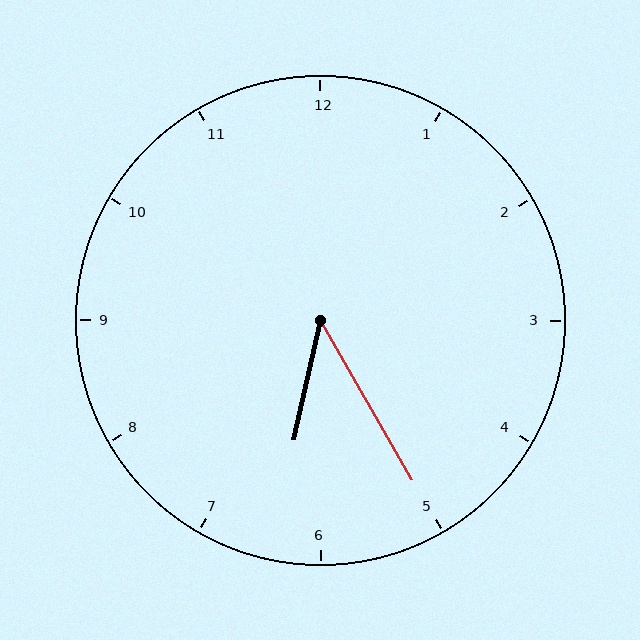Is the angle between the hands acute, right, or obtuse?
It is acute.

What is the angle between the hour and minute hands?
Approximately 42 degrees.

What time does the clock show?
6:25.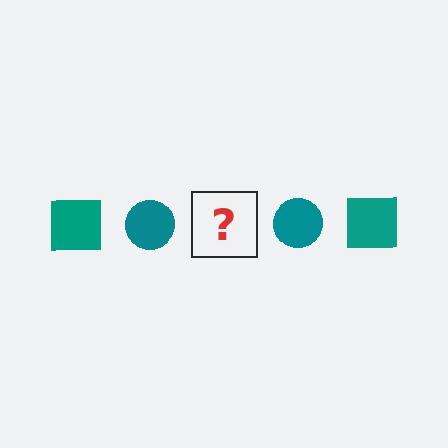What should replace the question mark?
The question mark should be replaced with a teal square.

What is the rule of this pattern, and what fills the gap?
The rule is that the pattern cycles through square, circle shapes in teal. The gap should be filled with a teal square.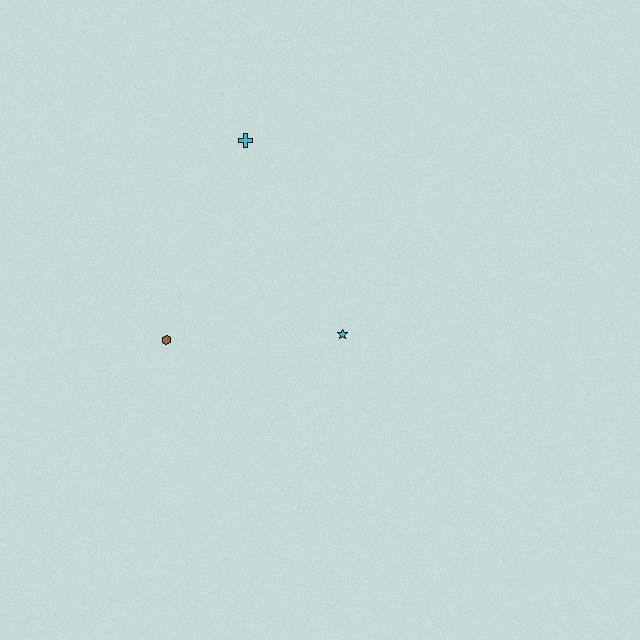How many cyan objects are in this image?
There are 2 cyan objects.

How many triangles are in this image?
There are no triangles.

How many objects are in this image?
There are 3 objects.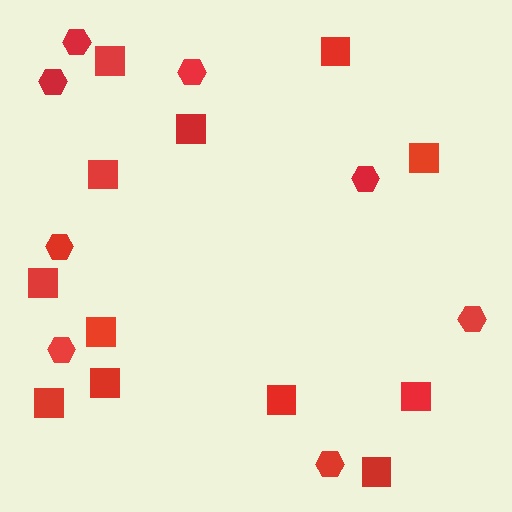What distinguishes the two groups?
There are 2 groups: one group of squares (12) and one group of hexagons (8).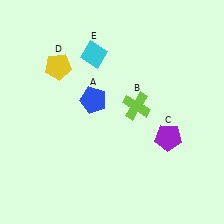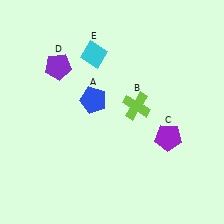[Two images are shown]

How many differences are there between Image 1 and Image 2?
There is 1 difference between the two images.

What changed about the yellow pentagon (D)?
In Image 1, D is yellow. In Image 2, it changed to purple.